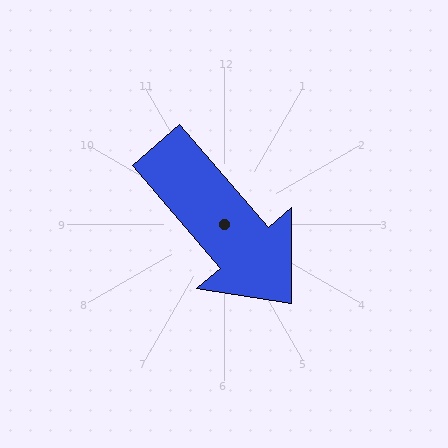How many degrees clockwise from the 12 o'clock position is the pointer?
Approximately 139 degrees.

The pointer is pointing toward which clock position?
Roughly 5 o'clock.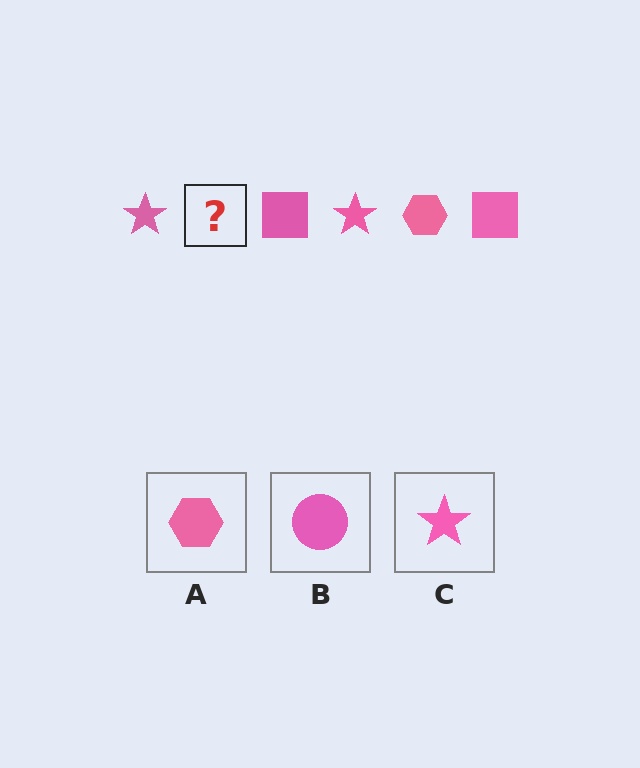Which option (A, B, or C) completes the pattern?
A.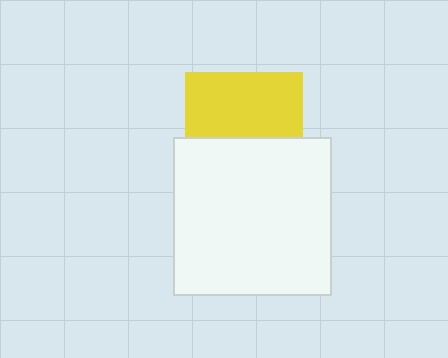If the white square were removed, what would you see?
You would see the complete yellow square.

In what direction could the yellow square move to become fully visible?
The yellow square could move up. That would shift it out from behind the white square entirely.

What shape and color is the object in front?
The object in front is a white square.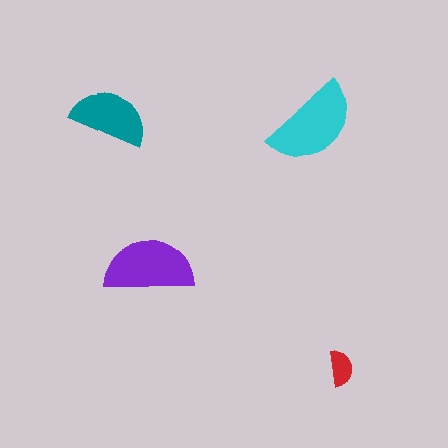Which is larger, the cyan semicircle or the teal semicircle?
The cyan one.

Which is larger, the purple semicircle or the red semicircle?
The purple one.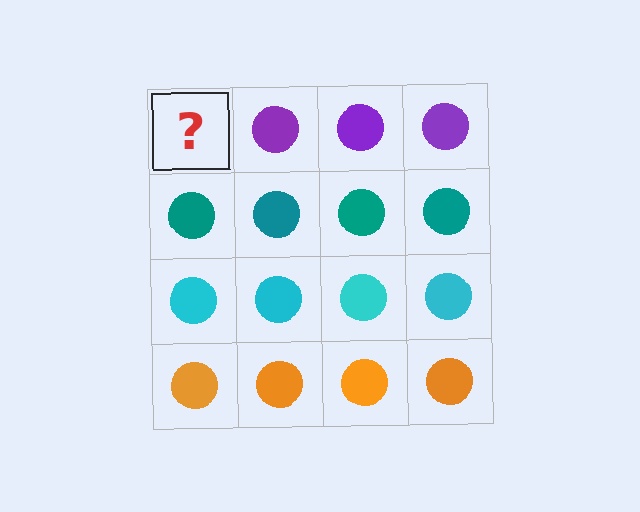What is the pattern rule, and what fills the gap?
The rule is that each row has a consistent color. The gap should be filled with a purple circle.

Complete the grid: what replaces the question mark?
The question mark should be replaced with a purple circle.